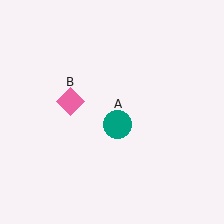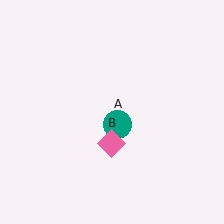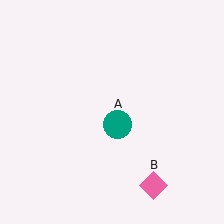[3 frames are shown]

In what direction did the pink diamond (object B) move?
The pink diamond (object B) moved down and to the right.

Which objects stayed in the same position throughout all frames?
Teal circle (object A) remained stationary.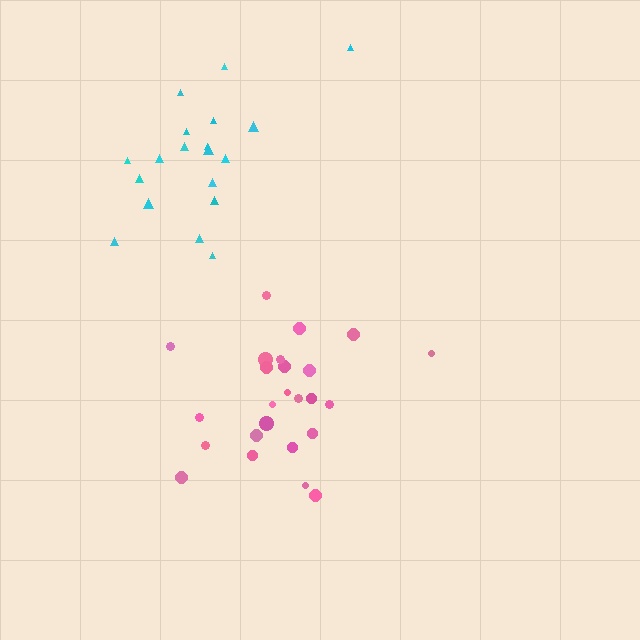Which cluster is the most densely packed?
Pink.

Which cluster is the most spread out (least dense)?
Cyan.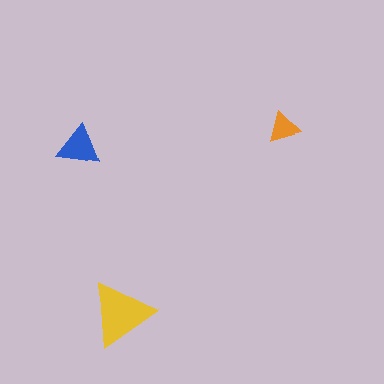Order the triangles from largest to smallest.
the yellow one, the blue one, the orange one.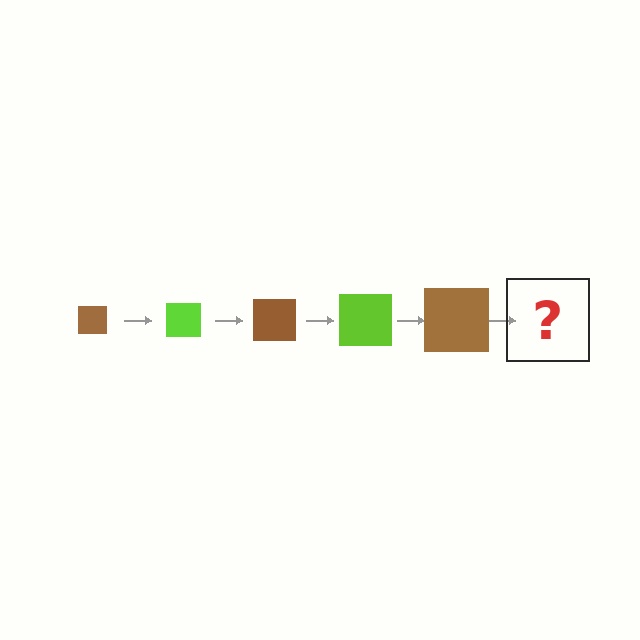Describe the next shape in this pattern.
It should be a lime square, larger than the previous one.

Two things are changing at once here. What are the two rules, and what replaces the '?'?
The two rules are that the square grows larger each step and the color cycles through brown and lime. The '?' should be a lime square, larger than the previous one.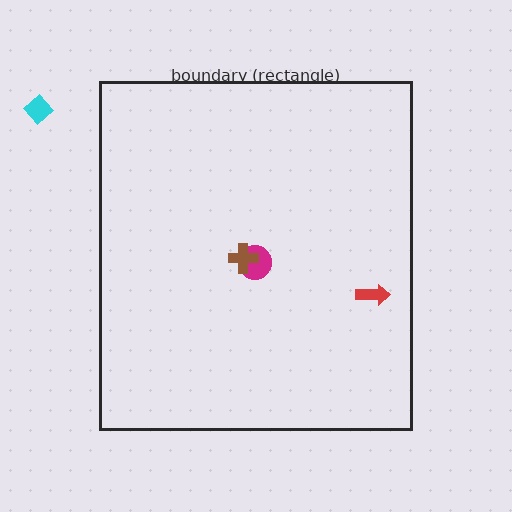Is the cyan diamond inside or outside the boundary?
Outside.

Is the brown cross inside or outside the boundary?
Inside.